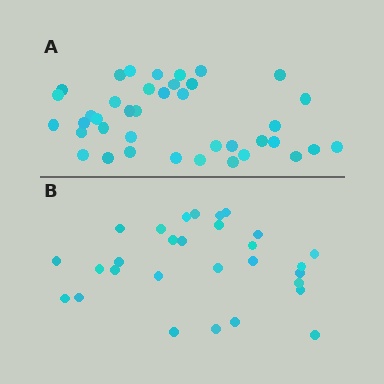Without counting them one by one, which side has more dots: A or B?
Region A (the top region) has more dots.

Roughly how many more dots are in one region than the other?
Region A has roughly 10 or so more dots than region B.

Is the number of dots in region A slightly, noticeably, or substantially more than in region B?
Region A has noticeably more, but not dramatically so. The ratio is roughly 1.3 to 1.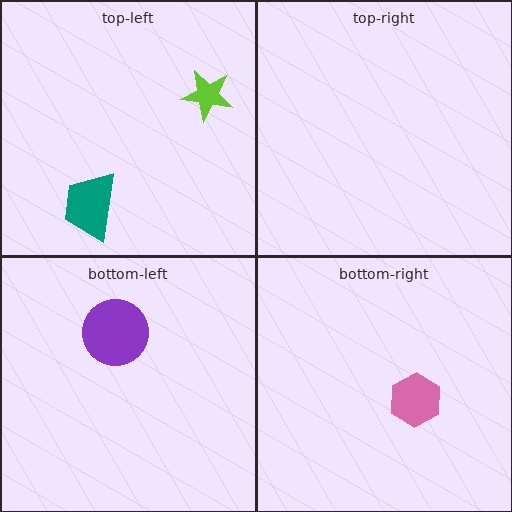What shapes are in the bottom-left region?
The purple circle.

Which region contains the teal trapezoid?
The top-left region.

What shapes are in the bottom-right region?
The pink hexagon.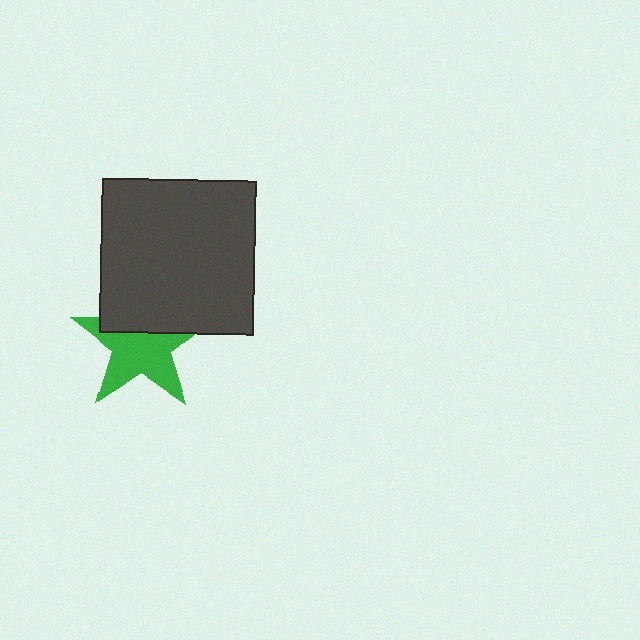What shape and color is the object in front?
The object in front is a dark gray square.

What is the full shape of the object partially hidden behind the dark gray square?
The partially hidden object is a green star.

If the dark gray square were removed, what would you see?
You would see the complete green star.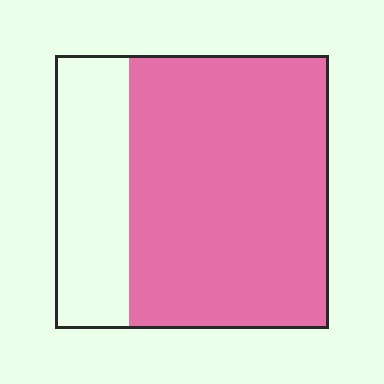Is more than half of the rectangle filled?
Yes.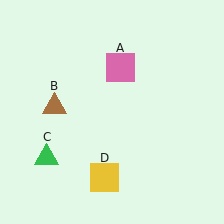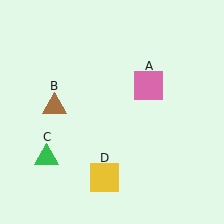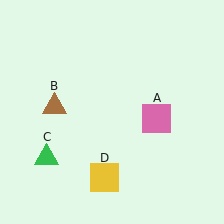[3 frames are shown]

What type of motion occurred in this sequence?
The pink square (object A) rotated clockwise around the center of the scene.